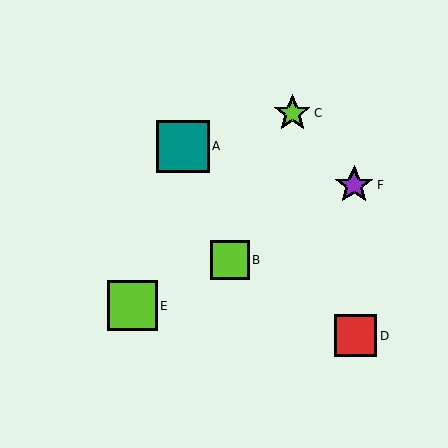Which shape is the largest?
The teal square (labeled A) is the largest.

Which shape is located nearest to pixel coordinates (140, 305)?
The lime square (labeled E) at (132, 306) is nearest to that location.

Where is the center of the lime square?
The center of the lime square is at (132, 306).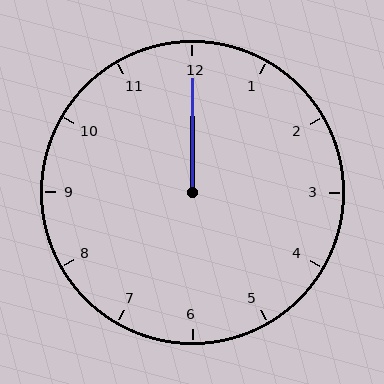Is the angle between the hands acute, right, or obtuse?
It is acute.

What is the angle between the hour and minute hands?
Approximately 0 degrees.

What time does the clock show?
12:00.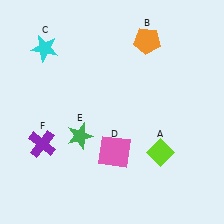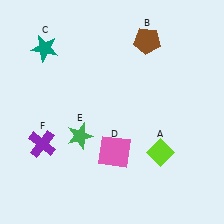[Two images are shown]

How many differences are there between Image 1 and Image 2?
There are 2 differences between the two images.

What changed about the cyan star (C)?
In Image 1, C is cyan. In Image 2, it changed to teal.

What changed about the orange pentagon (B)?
In Image 1, B is orange. In Image 2, it changed to brown.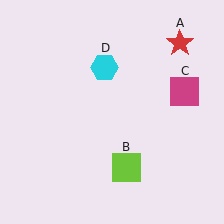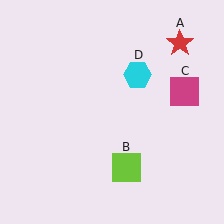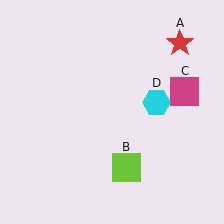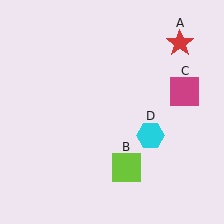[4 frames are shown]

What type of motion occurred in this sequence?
The cyan hexagon (object D) rotated clockwise around the center of the scene.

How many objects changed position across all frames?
1 object changed position: cyan hexagon (object D).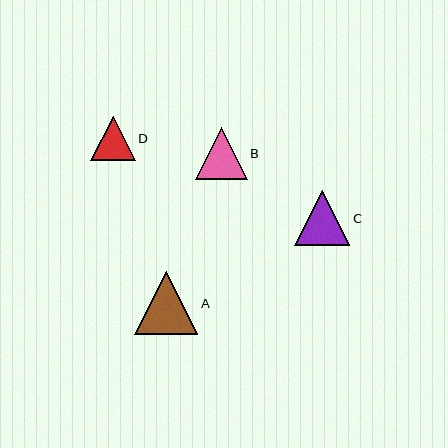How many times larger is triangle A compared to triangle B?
Triangle A is approximately 1.2 times the size of triangle B.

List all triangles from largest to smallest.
From largest to smallest: A, C, B, D.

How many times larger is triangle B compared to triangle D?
Triangle B is approximately 1.2 times the size of triangle D.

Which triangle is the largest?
Triangle A is the largest with a size of approximately 63 pixels.